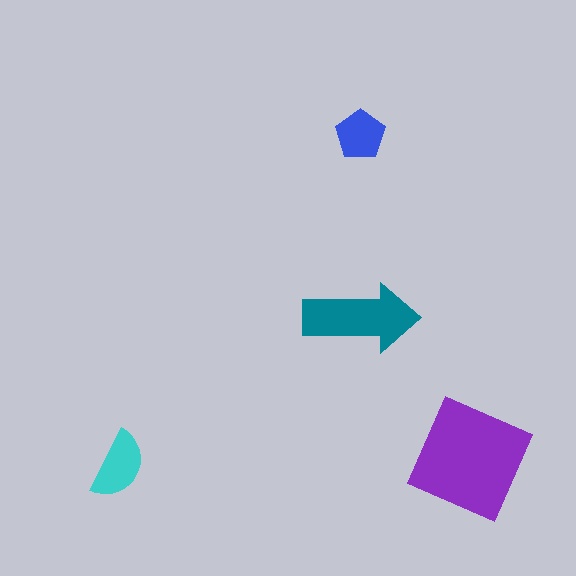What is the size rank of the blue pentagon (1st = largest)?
4th.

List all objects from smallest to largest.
The blue pentagon, the cyan semicircle, the teal arrow, the purple square.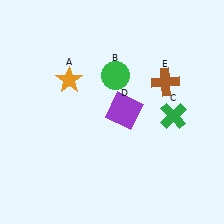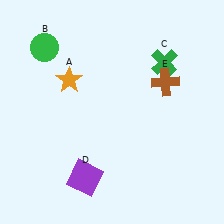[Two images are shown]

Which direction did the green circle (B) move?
The green circle (B) moved left.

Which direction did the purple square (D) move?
The purple square (D) moved down.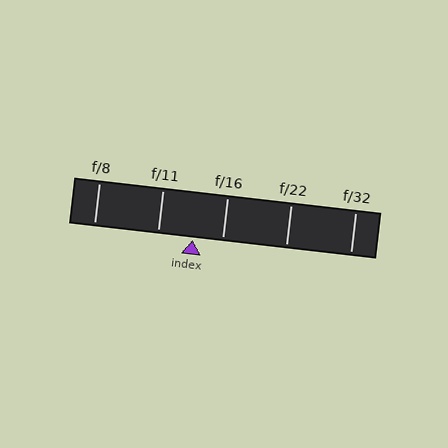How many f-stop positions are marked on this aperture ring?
There are 5 f-stop positions marked.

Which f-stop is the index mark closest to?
The index mark is closest to f/16.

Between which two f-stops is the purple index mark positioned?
The index mark is between f/11 and f/16.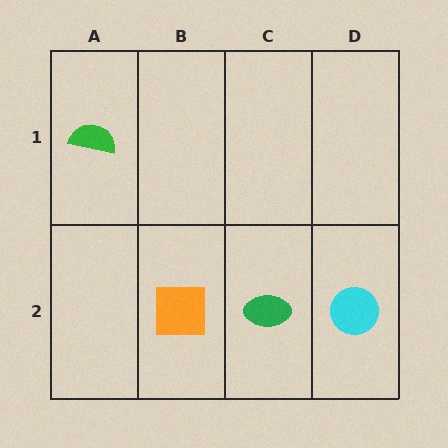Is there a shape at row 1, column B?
No, that cell is empty.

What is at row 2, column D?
A cyan circle.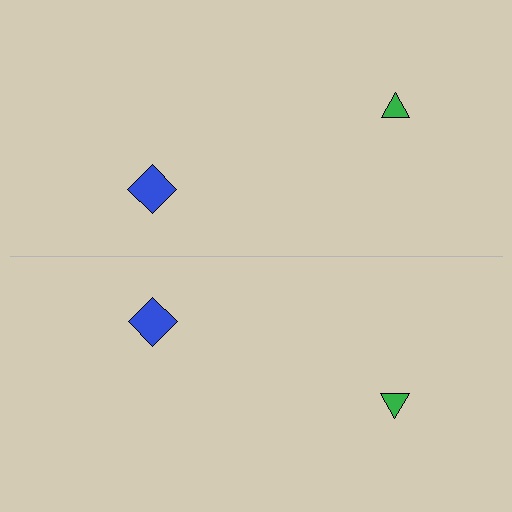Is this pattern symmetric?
Yes, this pattern has bilateral (reflection) symmetry.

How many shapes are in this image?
There are 4 shapes in this image.